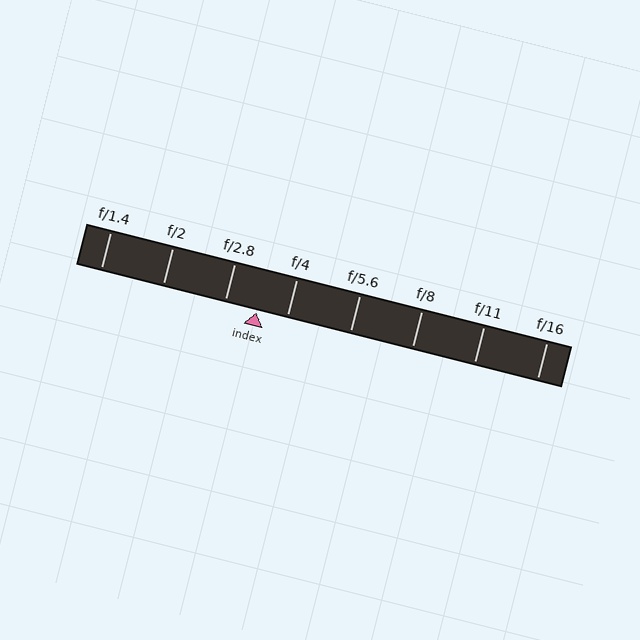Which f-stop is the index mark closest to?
The index mark is closest to f/4.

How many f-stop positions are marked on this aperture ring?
There are 8 f-stop positions marked.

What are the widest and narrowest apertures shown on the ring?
The widest aperture shown is f/1.4 and the narrowest is f/16.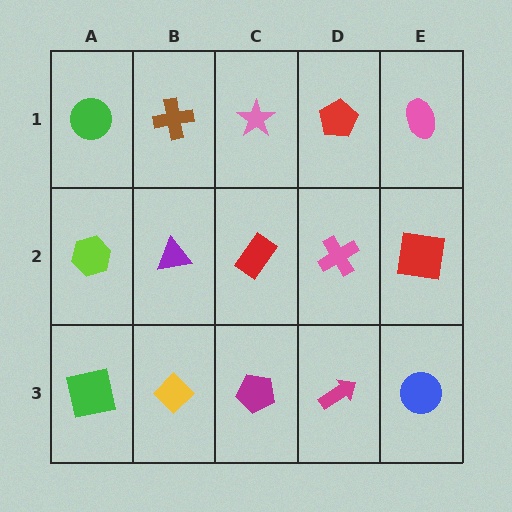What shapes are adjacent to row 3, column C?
A red rectangle (row 2, column C), a yellow diamond (row 3, column B), a magenta arrow (row 3, column D).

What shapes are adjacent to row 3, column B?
A purple triangle (row 2, column B), a green square (row 3, column A), a magenta pentagon (row 3, column C).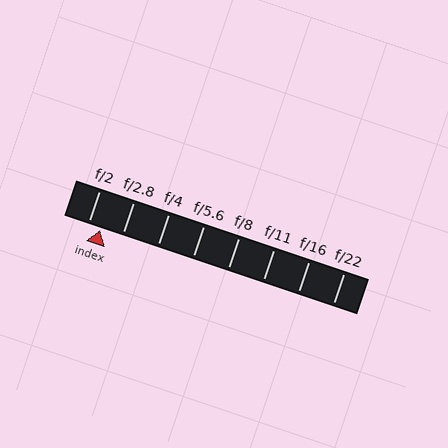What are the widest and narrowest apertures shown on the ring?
The widest aperture shown is f/2 and the narrowest is f/22.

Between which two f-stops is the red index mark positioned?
The index mark is between f/2 and f/2.8.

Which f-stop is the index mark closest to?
The index mark is closest to f/2.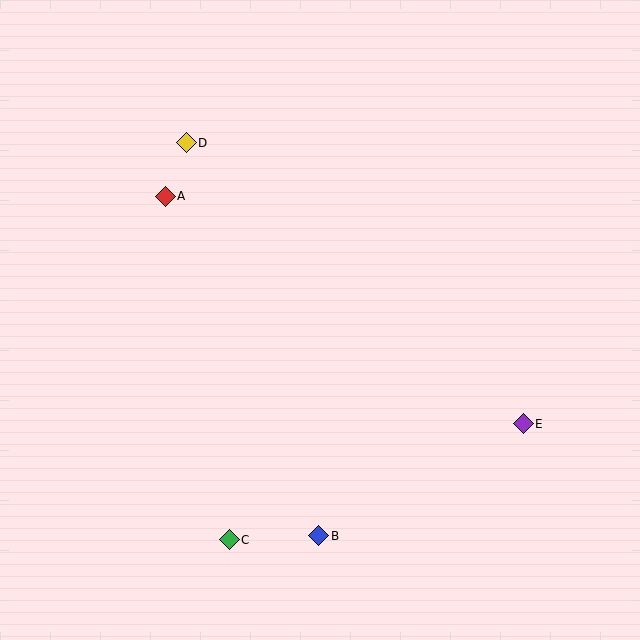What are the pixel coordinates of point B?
Point B is at (319, 536).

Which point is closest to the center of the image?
Point A at (165, 196) is closest to the center.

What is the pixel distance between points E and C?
The distance between E and C is 316 pixels.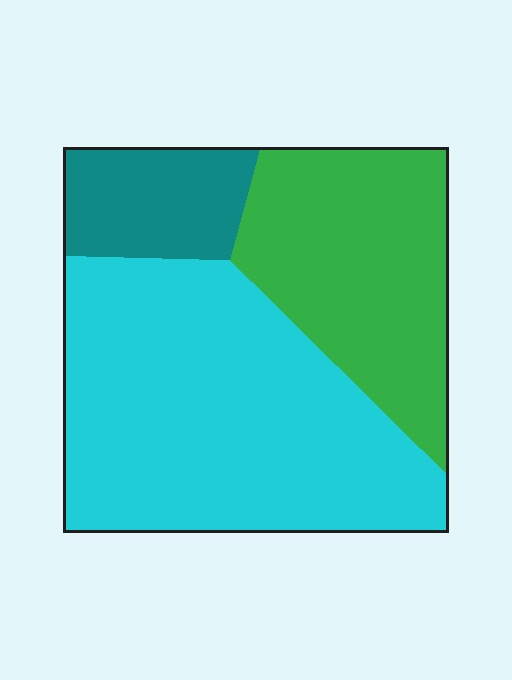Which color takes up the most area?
Cyan, at roughly 55%.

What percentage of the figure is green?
Green covers around 30% of the figure.